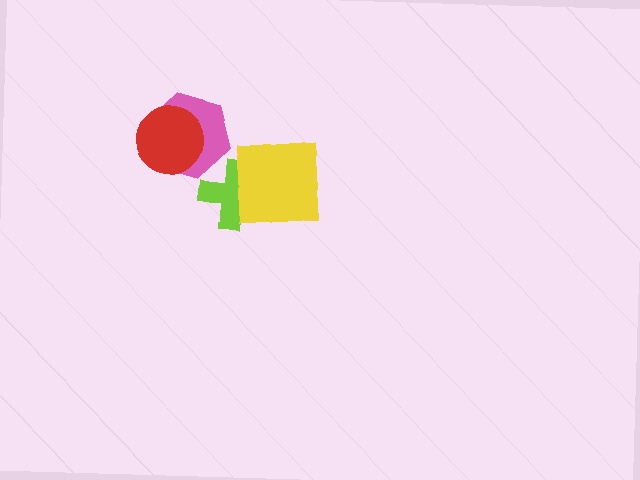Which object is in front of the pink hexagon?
The red circle is in front of the pink hexagon.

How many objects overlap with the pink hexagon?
1 object overlaps with the pink hexagon.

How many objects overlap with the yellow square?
1 object overlaps with the yellow square.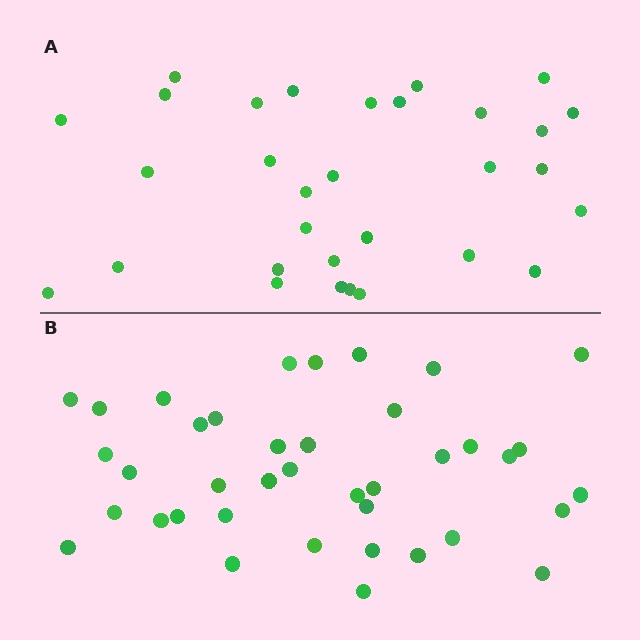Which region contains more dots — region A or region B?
Region B (the bottom region) has more dots.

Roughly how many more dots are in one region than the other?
Region B has roughly 8 or so more dots than region A.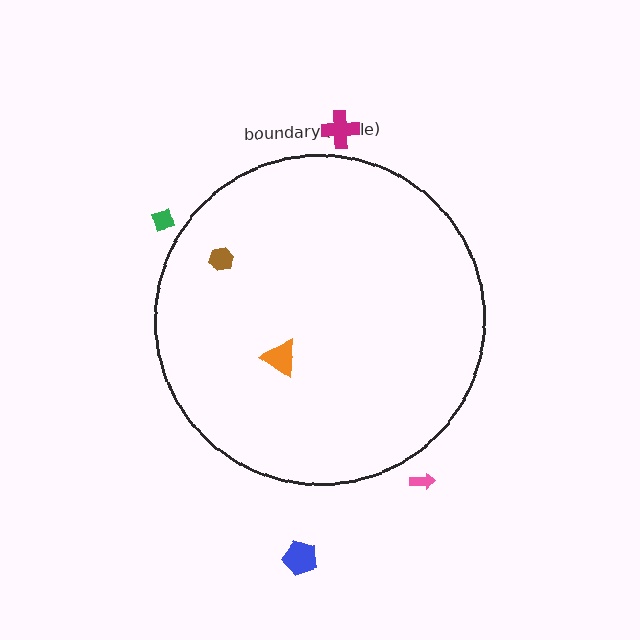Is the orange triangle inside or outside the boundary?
Inside.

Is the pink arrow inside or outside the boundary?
Outside.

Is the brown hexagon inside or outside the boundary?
Inside.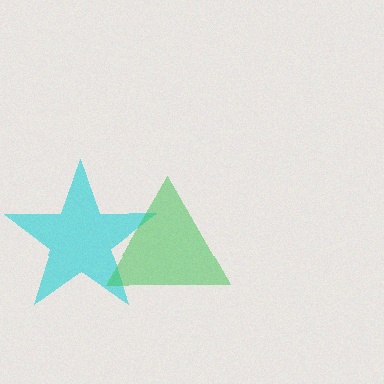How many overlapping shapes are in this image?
There are 2 overlapping shapes in the image.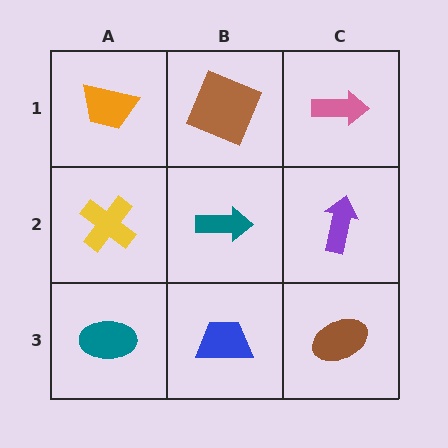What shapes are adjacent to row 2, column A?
An orange trapezoid (row 1, column A), a teal ellipse (row 3, column A), a teal arrow (row 2, column B).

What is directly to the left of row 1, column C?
A brown square.